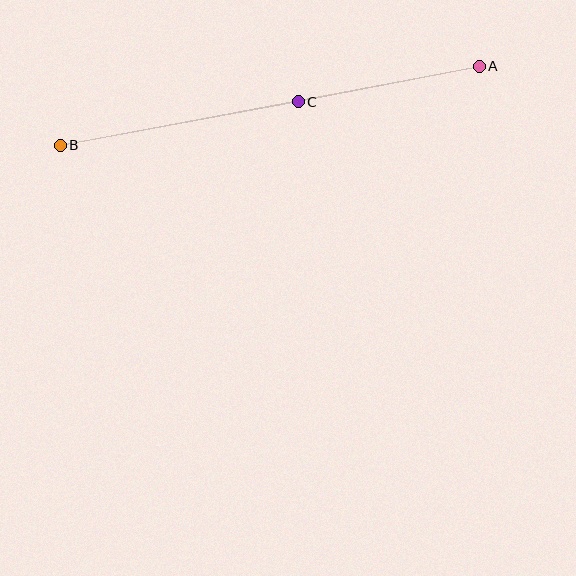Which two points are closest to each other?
Points A and C are closest to each other.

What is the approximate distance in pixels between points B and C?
The distance between B and C is approximately 242 pixels.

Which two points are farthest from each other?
Points A and B are farthest from each other.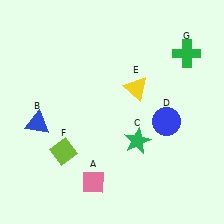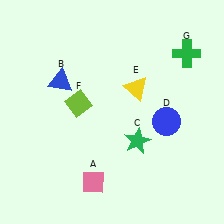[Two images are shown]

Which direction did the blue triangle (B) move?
The blue triangle (B) moved up.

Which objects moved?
The objects that moved are: the blue triangle (B), the lime diamond (F).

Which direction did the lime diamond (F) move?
The lime diamond (F) moved up.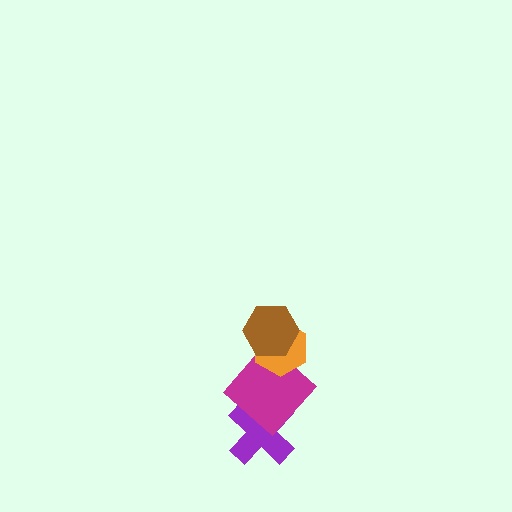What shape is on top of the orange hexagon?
The brown hexagon is on top of the orange hexagon.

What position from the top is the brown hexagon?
The brown hexagon is 1st from the top.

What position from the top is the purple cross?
The purple cross is 4th from the top.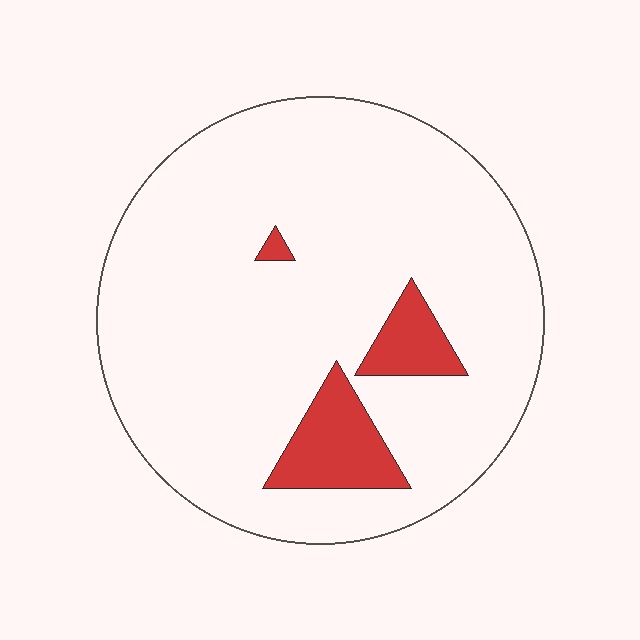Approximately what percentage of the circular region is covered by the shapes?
Approximately 10%.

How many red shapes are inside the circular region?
3.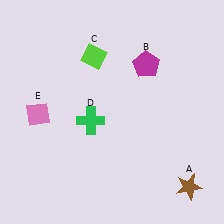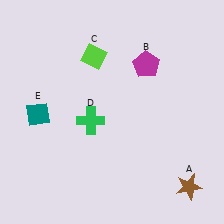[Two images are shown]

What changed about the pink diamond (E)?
In Image 1, E is pink. In Image 2, it changed to teal.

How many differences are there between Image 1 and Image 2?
There is 1 difference between the two images.